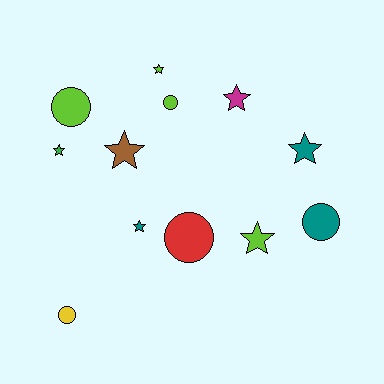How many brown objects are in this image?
There is 1 brown object.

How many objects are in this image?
There are 12 objects.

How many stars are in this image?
There are 7 stars.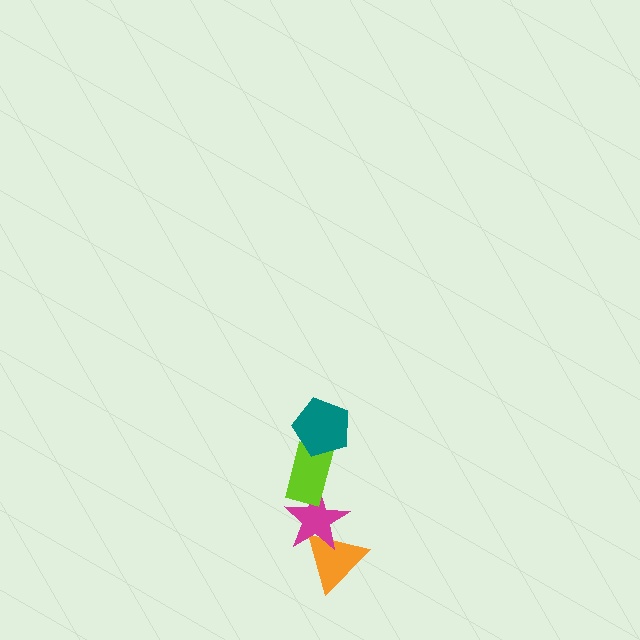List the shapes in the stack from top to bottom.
From top to bottom: the teal pentagon, the lime rectangle, the magenta star, the orange triangle.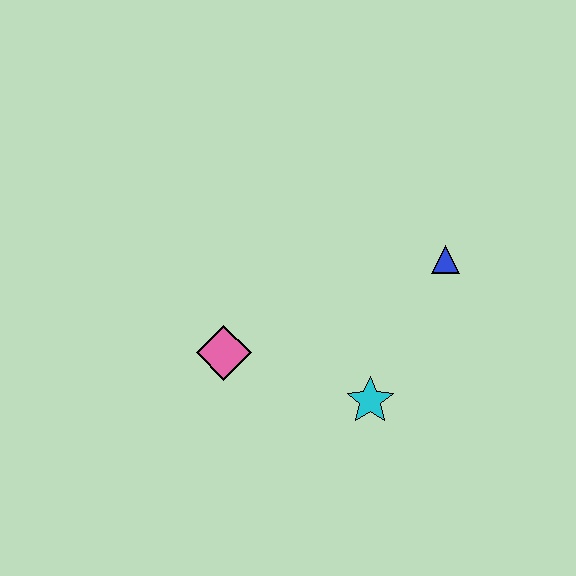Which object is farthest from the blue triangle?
The pink diamond is farthest from the blue triangle.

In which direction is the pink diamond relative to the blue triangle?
The pink diamond is to the left of the blue triangle.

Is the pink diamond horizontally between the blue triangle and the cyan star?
No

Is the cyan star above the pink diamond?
No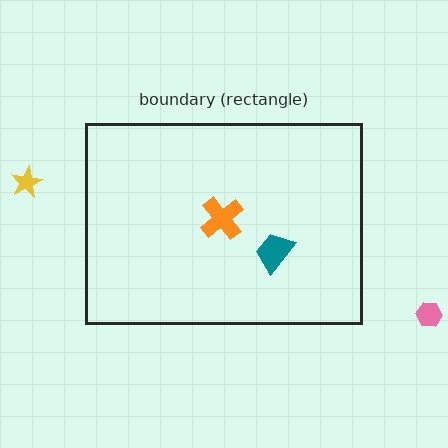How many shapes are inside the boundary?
2 inside, 2 outside.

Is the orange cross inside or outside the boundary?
Inside.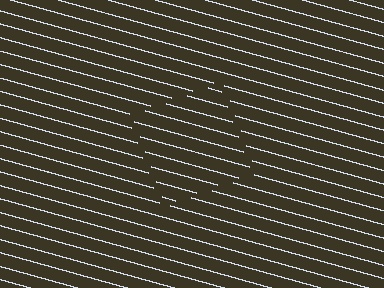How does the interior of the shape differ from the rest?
The interior of the shape contains the same grating, shifted by half a period — the contour is defined by the phase discontinuity where line-ends from the inner and outer gratings abut.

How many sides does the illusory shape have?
4 sides — the line-ends trace a square.